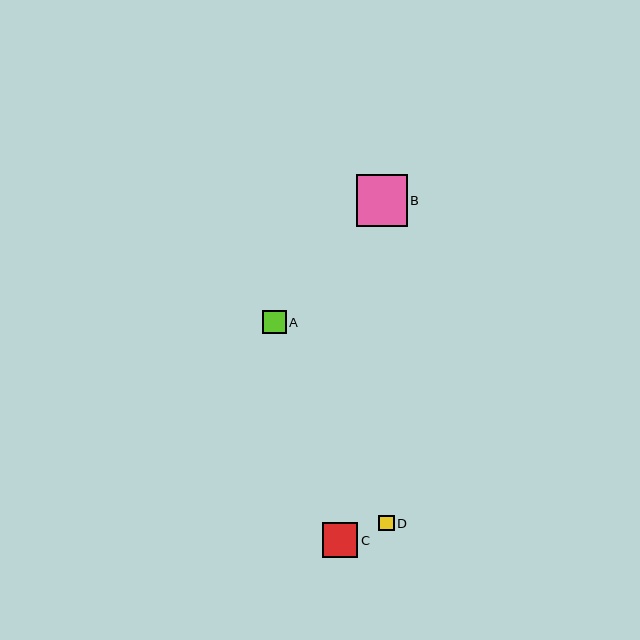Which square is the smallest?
Square D is the smallest with a size of approximately 16 pixels.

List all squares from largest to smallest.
From largest to smallest: B, C, A, D.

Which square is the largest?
Square B is the largest with a size of approximately 51 pixels.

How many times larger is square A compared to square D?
Square A is approximately 1.5 times the size of square D.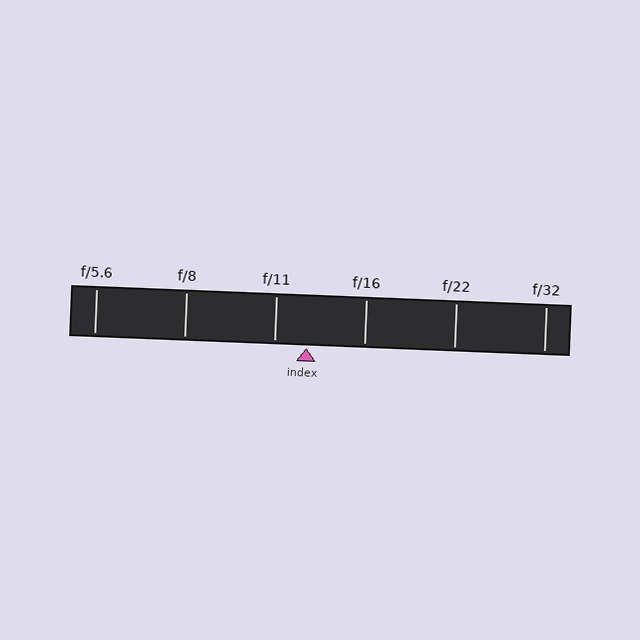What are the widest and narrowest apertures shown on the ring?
The widest aperture shown is f/5.6 and the narrowest is f/32.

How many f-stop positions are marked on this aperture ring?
There are 6 f-stop positions marked.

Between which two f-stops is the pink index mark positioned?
The index mark is between f/11 and f/16.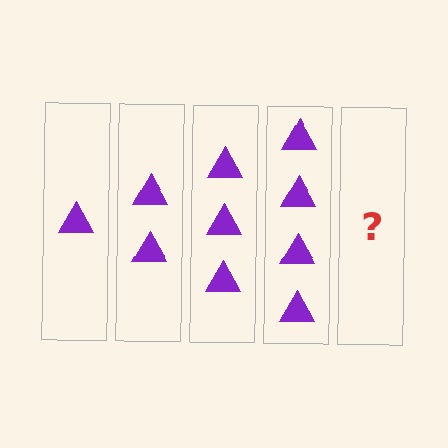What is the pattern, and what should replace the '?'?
The pattern is that each step adds one more triangle. The '?' should be 5 triangles.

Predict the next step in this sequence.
The next step is 5 triangles.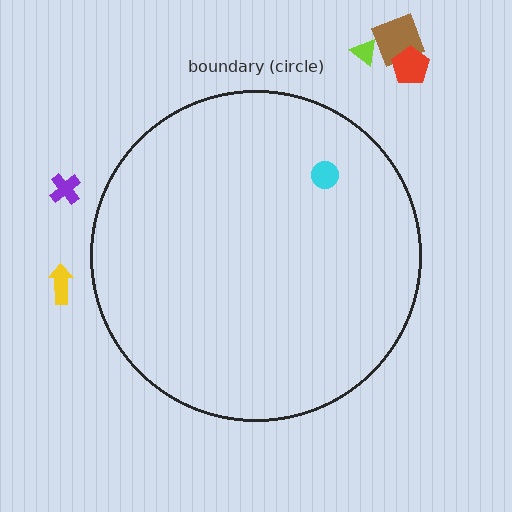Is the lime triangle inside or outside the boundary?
Outside.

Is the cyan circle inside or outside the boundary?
Inside.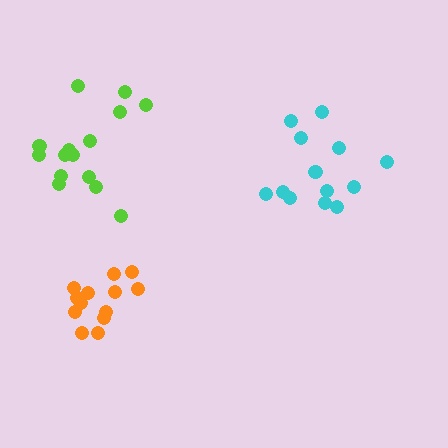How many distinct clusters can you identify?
There are 3 distinct clusters.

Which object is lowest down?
The orange cluster is bottommost.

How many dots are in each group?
Group 1: 13 dots, Group 2: 13 dots, Group 3: 15 dots (41 total).